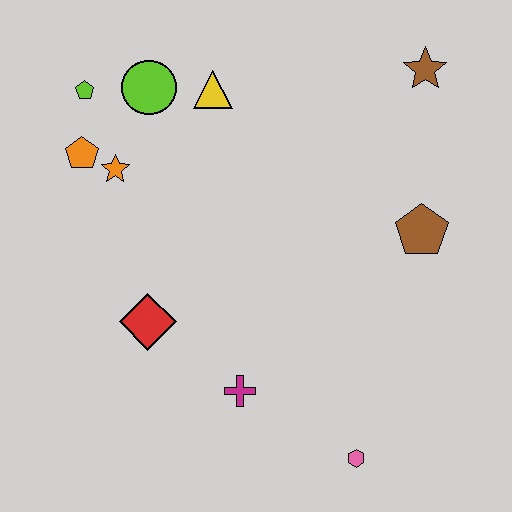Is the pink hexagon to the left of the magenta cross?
No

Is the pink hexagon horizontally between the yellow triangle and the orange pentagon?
No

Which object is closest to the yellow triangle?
The lime circle is closest to the yellow triangle.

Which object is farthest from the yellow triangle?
The pink hexagon is farthest from the yellow triangle.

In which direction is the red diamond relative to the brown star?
The red diamond is to the left of the brown star.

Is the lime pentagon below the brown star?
Yes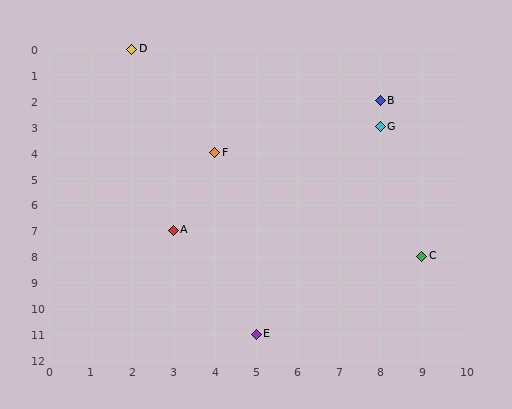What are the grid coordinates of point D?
Point D is at grid coordinates (2, 0).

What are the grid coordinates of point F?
Point F is at grid coordinates (4, 4).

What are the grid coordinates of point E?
Point E is at grid coordinates (5, 11).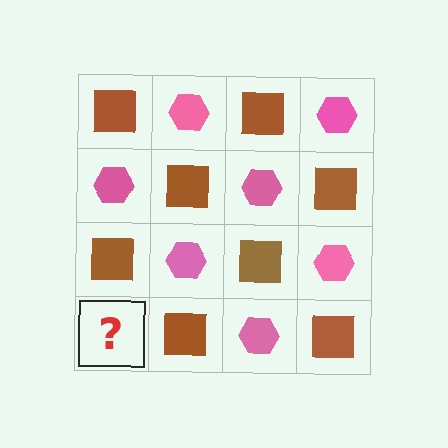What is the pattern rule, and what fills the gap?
The rule is that it alternates brown square and pink hexagon in a checkerboard pattern. The gap should be filled with a pink hexagon.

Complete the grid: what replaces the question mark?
The question mark should be replaced with a pink hexagon.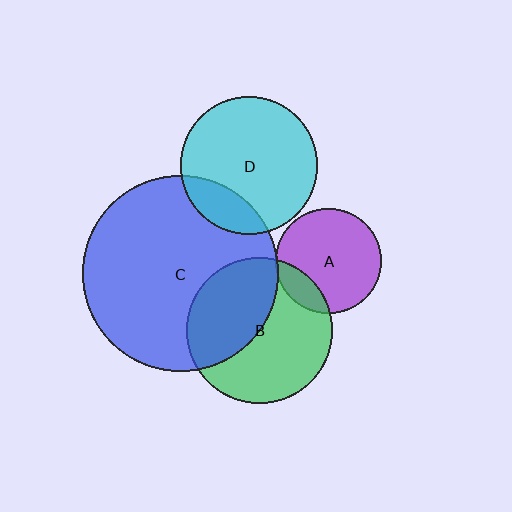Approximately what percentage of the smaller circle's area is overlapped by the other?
Approximately 5%.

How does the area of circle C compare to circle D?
Approximately 2.0 times.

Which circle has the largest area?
Circle C (blue).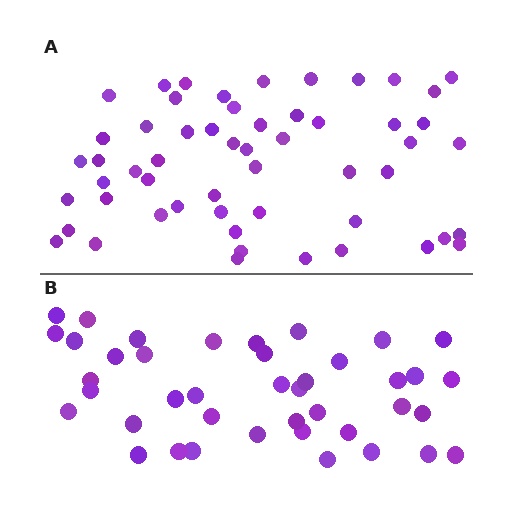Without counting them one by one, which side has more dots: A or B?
Region A (the top region) has more dots.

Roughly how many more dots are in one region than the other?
Region A has approximately 15 more dots than region B.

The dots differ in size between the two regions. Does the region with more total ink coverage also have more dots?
No. Region B has more total ink coverage because its dots are larger, but region A actually contains more individual dots. Total area can be misleading — the number of items is what matters here.